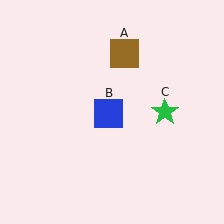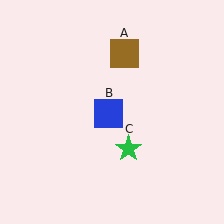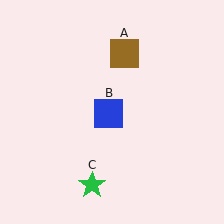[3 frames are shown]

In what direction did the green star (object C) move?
The green star (object C) moved down and to the left.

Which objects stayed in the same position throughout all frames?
Brown square (object A) and blue square (object B) remained stationary.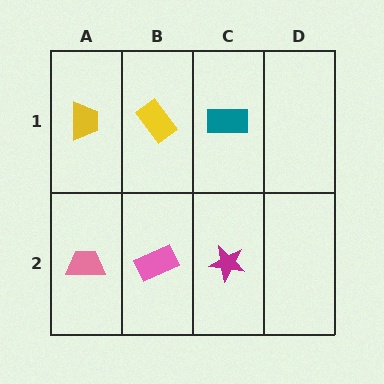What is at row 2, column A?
A pink trapezoid.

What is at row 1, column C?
A teal rectangle.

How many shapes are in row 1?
3 shapes.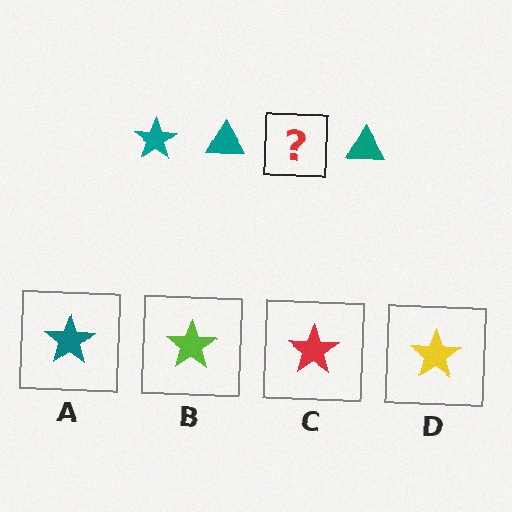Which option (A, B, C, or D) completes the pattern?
A.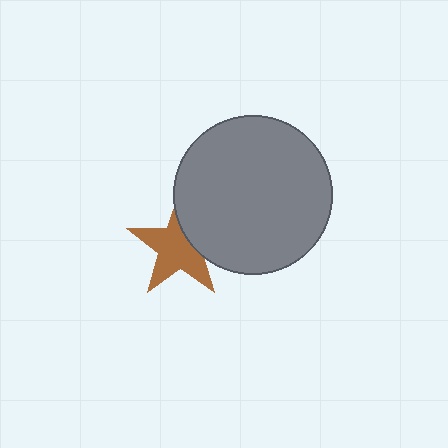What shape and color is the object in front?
The object in front is a gray circle.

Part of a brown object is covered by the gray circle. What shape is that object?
It is a star.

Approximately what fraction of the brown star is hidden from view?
Roughly 31% of the brown star is hidden behind the gray circle.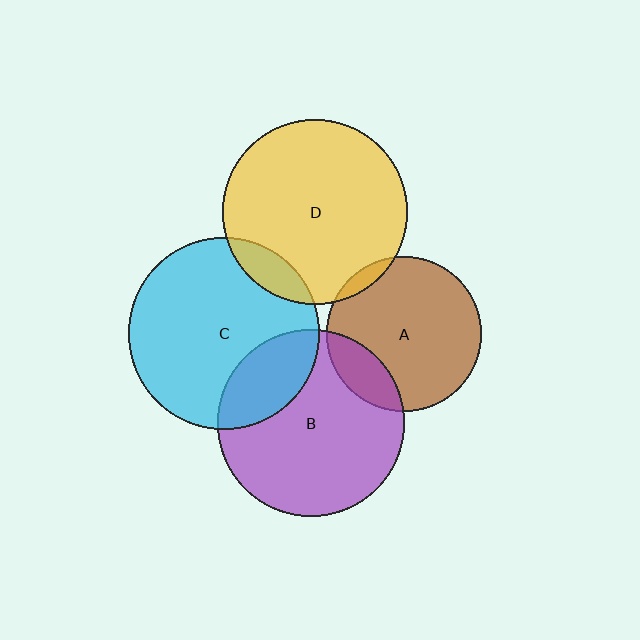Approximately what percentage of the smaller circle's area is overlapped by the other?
Approximately 15%.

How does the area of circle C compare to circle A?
Approximately 1.5 times.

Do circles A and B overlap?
Yes.